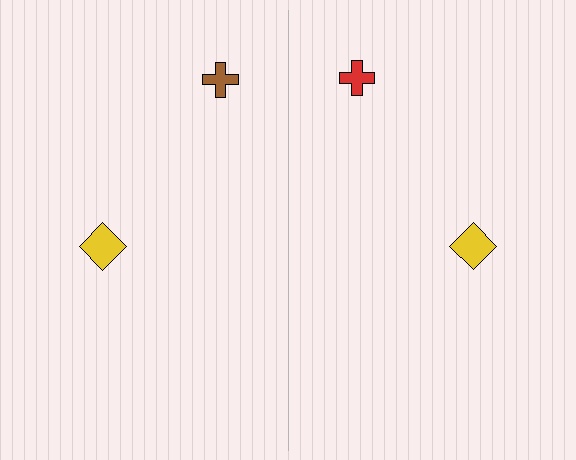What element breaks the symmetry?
The red cross on the right side breaks the symmetry — its mirror counterpart is brown.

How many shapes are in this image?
There are 4 shapes in this image.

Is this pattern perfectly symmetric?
No, the pattern is not perfectly symmetric. The red cross on the right side breaks the symmetry — its mirror counterpart is brown.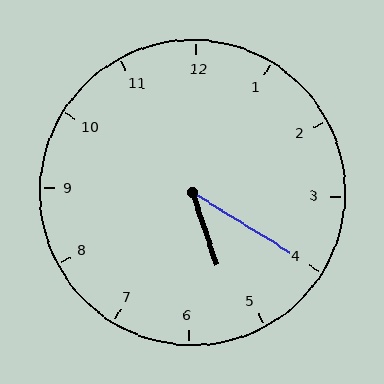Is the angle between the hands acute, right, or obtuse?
It is acute.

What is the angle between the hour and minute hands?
Approximately 40 degrees.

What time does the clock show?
5:20.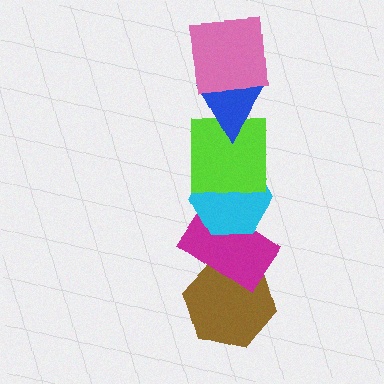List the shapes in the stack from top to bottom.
From top to bottom: the pink square, the blue triangle, the lime square, the cyan hexagon, the magenta rectangle, the brown hexagon.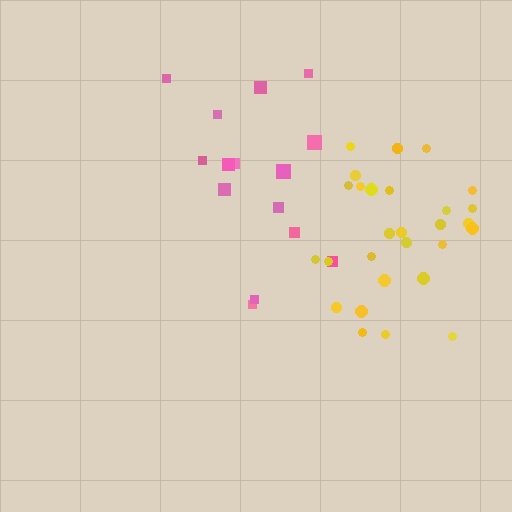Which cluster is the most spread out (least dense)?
Pink.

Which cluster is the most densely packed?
Yellow.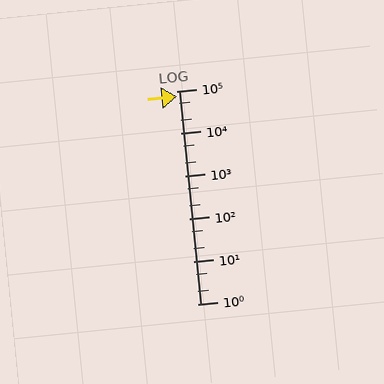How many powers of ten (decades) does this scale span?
The scale spans 5 decades, from 1 to 100000.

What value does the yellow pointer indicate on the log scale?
The pointer indicates approximately 74000.